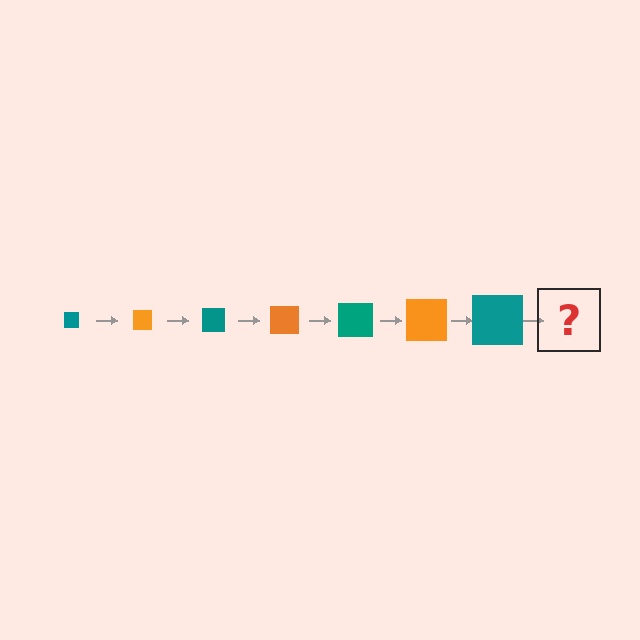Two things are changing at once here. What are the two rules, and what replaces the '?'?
The two rules are that the square grows larger each step and the color cycles through teal and orange. The '?' should be an orange square, larger than the previous one.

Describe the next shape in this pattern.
It should be an orange square, larger than the previous one.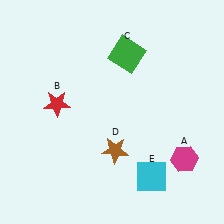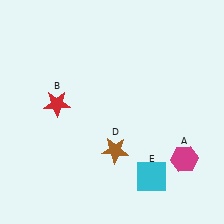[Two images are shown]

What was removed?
The green square (C) was removed in Image 2.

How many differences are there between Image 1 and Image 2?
There is 1 difference between the two images.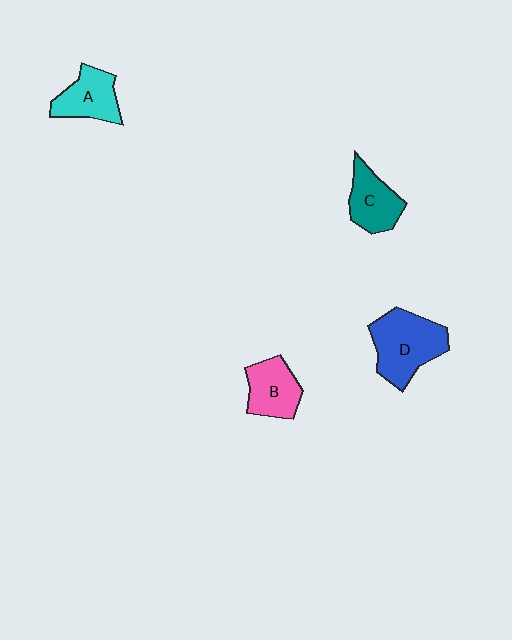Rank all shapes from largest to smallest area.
From largest to smallest: D (blue), B (pink), A (cyan), C (teal).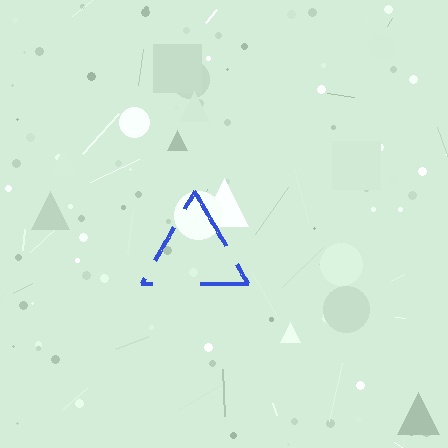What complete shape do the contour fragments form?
The contour fragments form a triangle.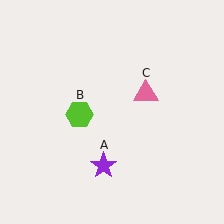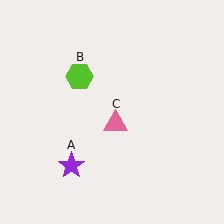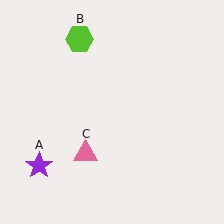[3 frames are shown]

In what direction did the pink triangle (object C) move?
The pink triangle (object C) moved down and to the left.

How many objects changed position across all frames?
3 objects changed position: purple star (object A), lime hexagon (object B), pink triangle (object C).